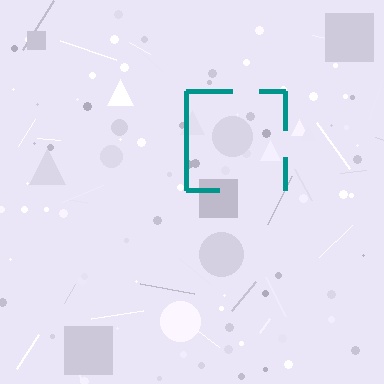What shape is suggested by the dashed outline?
The dashed outline suggests a square.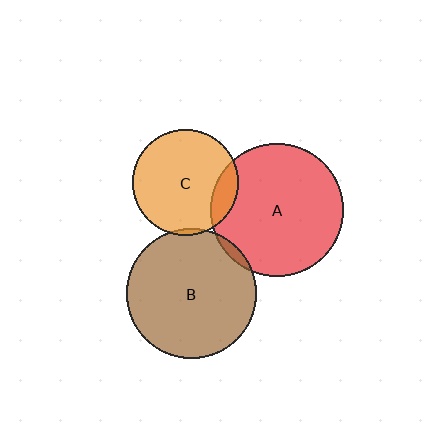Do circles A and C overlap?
Yes.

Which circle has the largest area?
Circle A (red).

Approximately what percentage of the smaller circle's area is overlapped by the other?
Approximately 15%.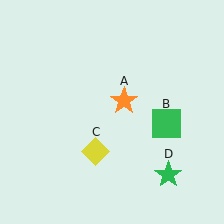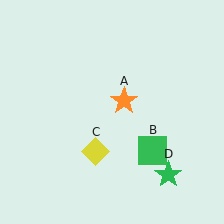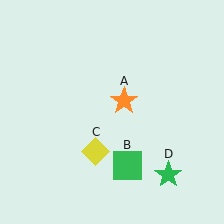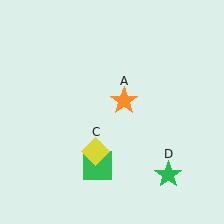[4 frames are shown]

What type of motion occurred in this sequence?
The green square (object B) rotated clockwise around the center of the scene.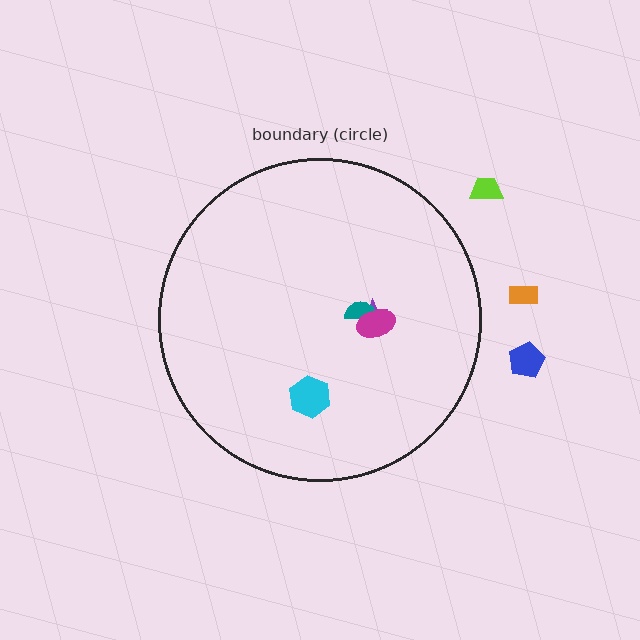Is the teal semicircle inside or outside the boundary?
Inside.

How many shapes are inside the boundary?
4 inside, 3 outside.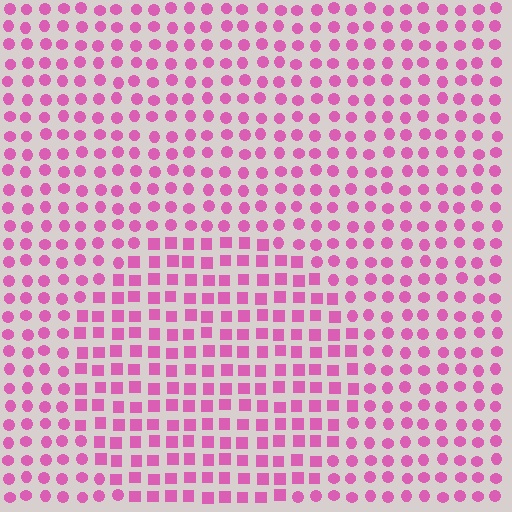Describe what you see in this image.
The image is filled with small pink elements arranged in a uniform grid. A circle-shaped region contains squares, while the surrounding area contains circles. The boundary is defined purely by the change in element shape.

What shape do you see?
I see a circle.